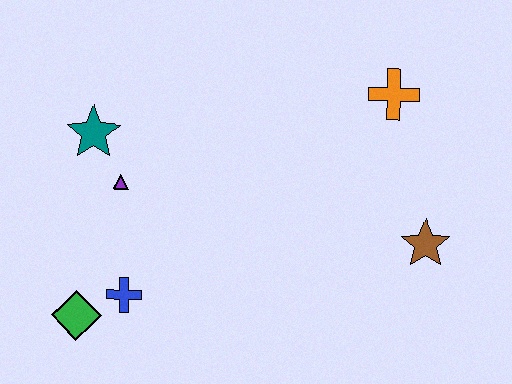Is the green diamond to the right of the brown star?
No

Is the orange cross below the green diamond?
No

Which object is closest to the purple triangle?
The teal star is closest to the purple triangle.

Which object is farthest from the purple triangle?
The brown star is farthest from the purple triangle.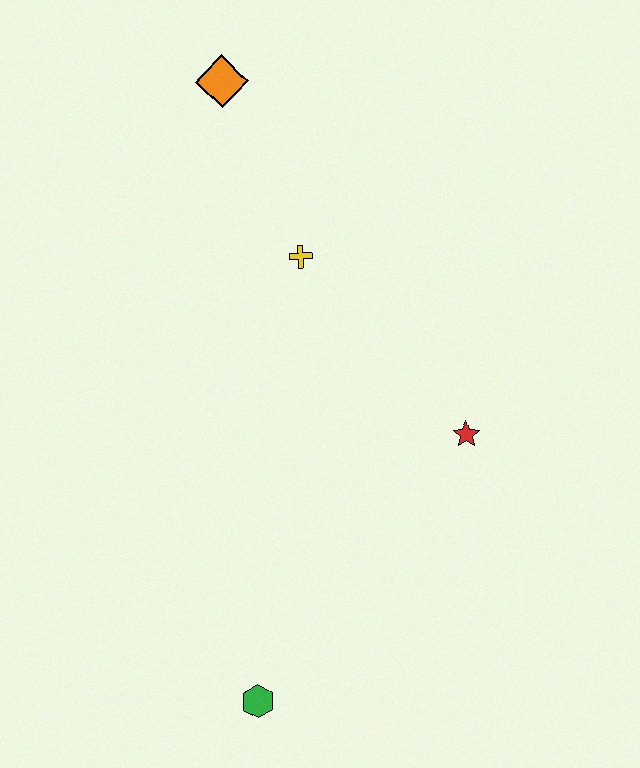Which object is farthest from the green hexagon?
The orange diamond is farthest from the green hexagon.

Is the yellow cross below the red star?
No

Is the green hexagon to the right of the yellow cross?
No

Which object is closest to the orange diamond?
The yellow cross is closest to the orange diamond.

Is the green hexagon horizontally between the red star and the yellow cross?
No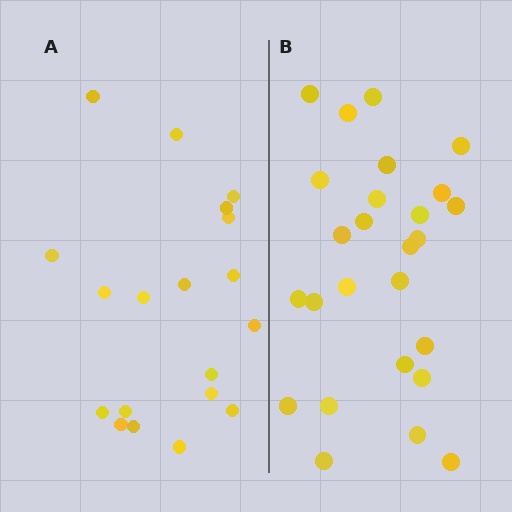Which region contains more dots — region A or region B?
Region B (the right region) has more dots.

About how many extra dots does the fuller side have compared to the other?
Region B has roughly 8 or so more dots than region A.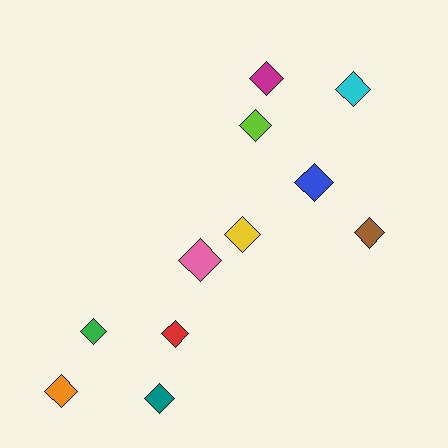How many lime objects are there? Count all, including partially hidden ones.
There is 1 lime object.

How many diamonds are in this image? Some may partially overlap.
There are 11 diamonds.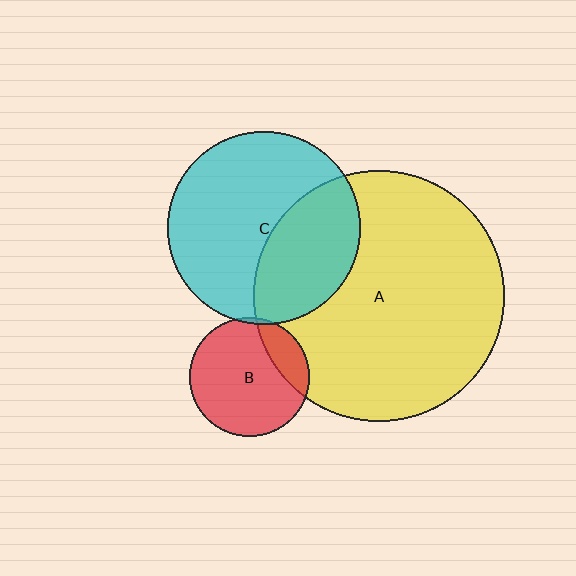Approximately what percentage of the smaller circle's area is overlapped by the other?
Approximately 20%.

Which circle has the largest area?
Circle A (yellow).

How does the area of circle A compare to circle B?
Approximately 4.4 times.